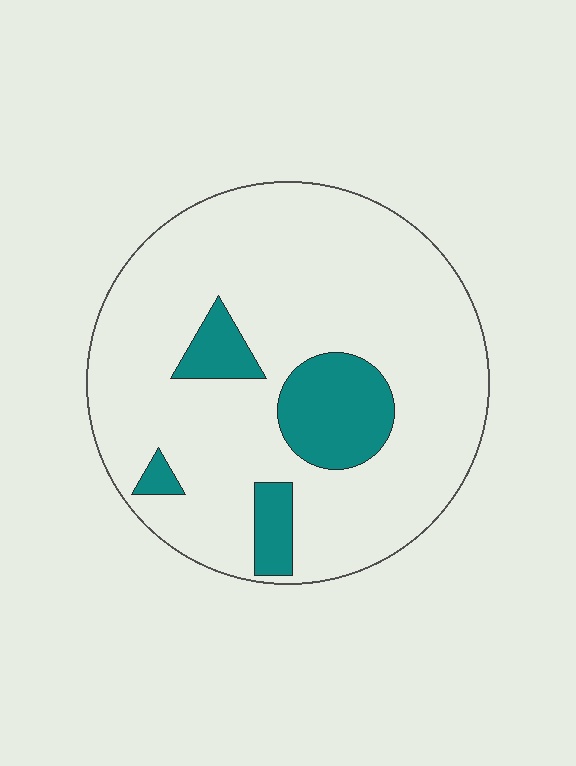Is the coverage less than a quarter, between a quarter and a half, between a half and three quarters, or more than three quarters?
Less than a quarter.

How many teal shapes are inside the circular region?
4.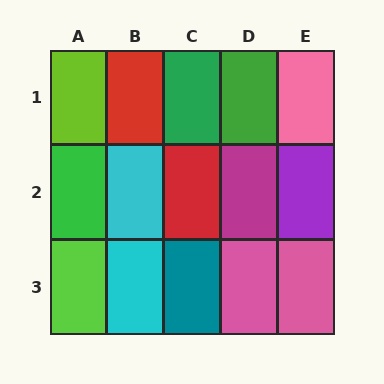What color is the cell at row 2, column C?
Red.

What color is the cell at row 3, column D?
Pink.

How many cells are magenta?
1 cell is magenta.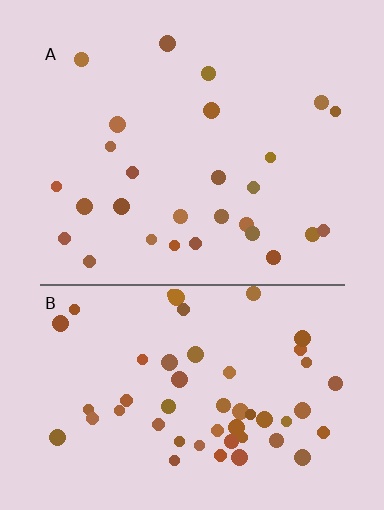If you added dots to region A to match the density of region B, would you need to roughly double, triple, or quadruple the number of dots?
Approximately double.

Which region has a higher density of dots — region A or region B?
B (the bottom).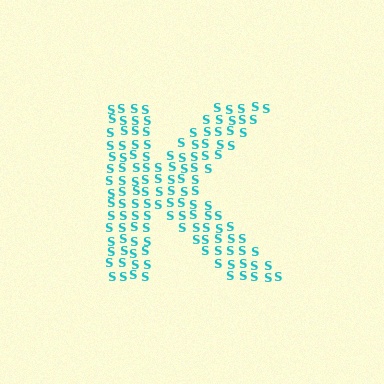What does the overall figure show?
The overall figure shows the letter K.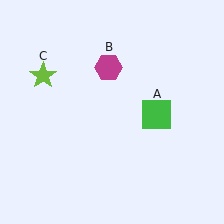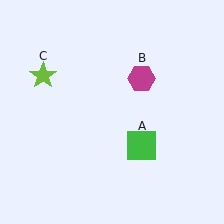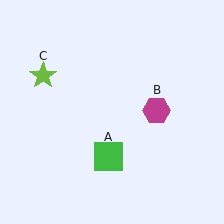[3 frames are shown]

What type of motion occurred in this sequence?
The green square (object A), magenta hexagon (object B) rotated clockwise around the center of the scene.